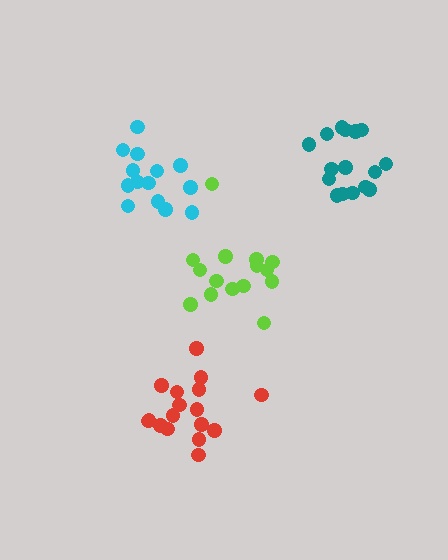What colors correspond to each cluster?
The clusters are colored: cyan, red, teal, lime.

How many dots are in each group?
Group 1: 14 dots, Group 2: 17 dots, Group 3: 16 dots, Group 4: 15 dots (62 total).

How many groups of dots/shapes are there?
There are 4 groups.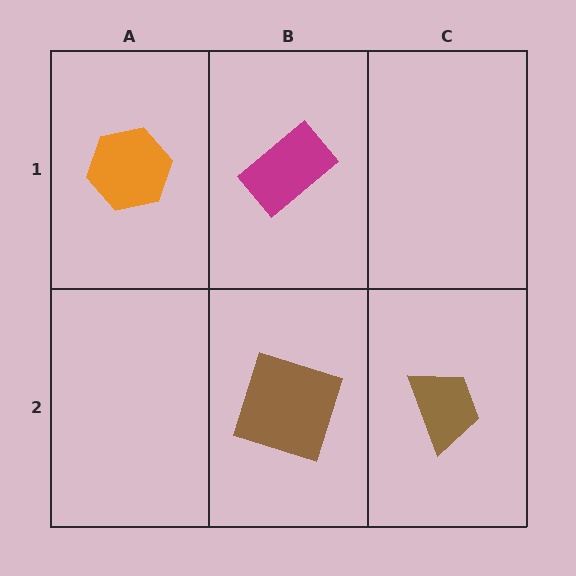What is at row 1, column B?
A magenta rectangle.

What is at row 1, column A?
An orange hexagon.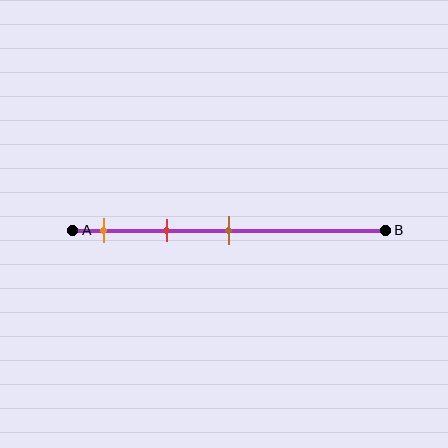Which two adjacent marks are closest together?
The orange and red marks are the closest adjacent pair.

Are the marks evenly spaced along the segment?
Yes, the marks are approximately evenly spaced.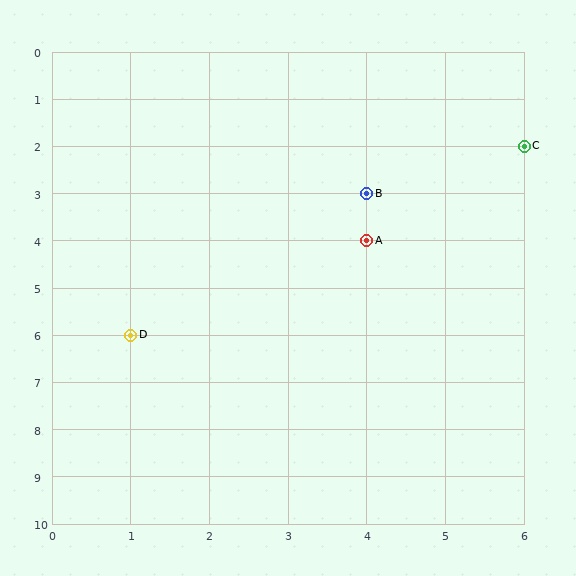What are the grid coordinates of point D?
Point D is at grid coordinates (1, 6).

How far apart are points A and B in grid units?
Points A and B are 1 row apart.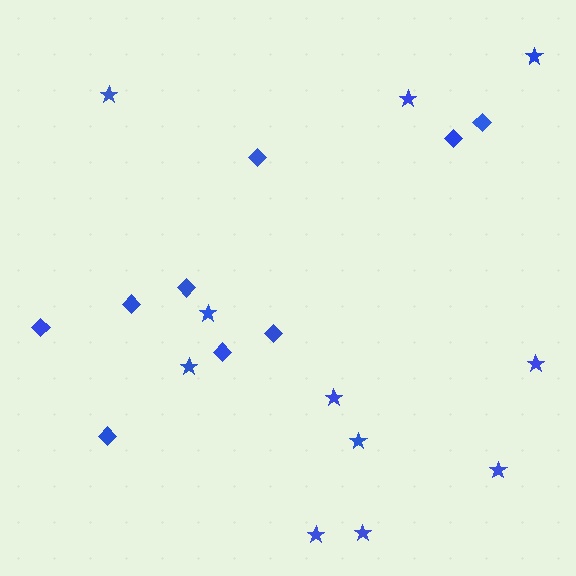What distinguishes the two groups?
There are 2 groups: one group of diamonds (9) and one group of stars (11).